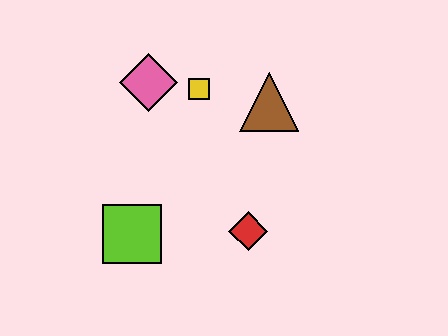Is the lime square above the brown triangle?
No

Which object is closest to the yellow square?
The pink diamond is closest to the yellow square.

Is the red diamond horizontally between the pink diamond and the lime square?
No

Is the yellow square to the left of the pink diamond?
No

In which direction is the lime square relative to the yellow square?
The lime square is below the yellow square.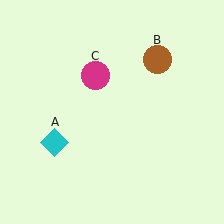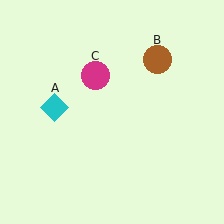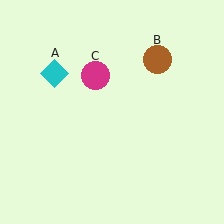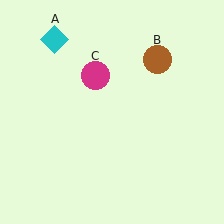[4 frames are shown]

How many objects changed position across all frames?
1 object changed position: cyan diamond (object A).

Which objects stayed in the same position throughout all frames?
Brown circle (object B) and magenta circle (object C) remained stationary.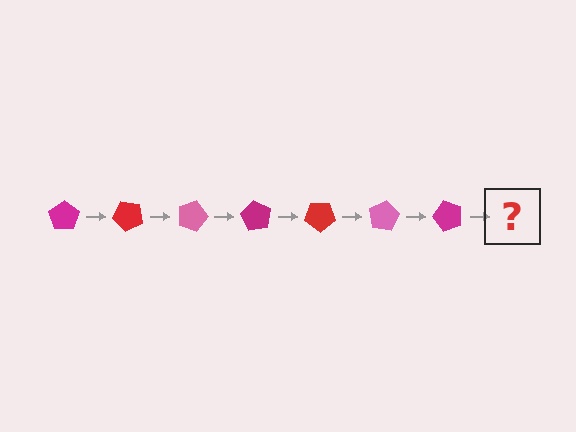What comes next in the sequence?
The next element should be a red pentagon, rotated 315 degrees from the start.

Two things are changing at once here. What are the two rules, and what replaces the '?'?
The two rules are that it rotates 45 degrees each step and the color cycles through magenta, red, and pink. The '?' should be a red pentagon, rotated 315 degrees from the start.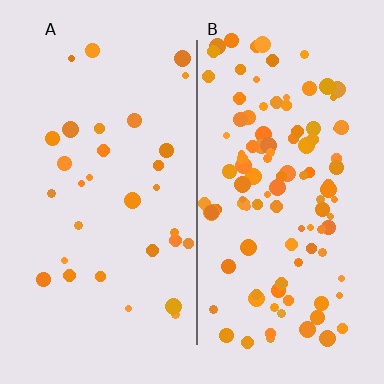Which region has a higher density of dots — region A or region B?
B (the right).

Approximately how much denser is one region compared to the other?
Approximately 3.4× — region B over region A.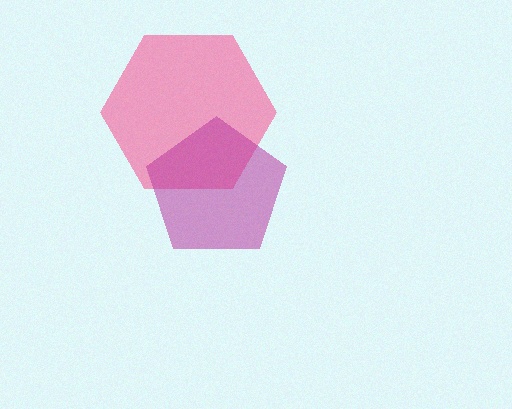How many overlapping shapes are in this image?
There are 2 overlapping shapes in the image.